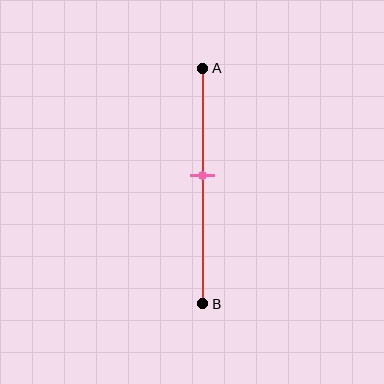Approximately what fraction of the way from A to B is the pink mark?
The pink mark is approximately 45% of the way from A to B.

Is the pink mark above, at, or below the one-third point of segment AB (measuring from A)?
The pink mark is below the one-third point of segment AB.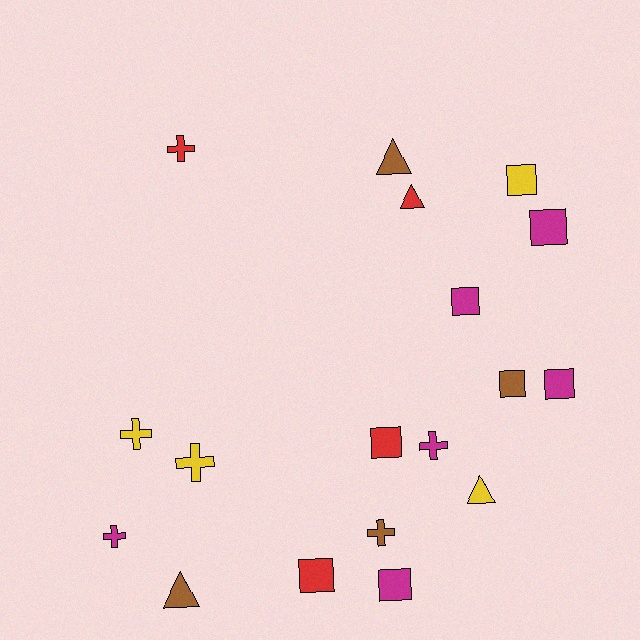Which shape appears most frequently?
Square, with 8 objects.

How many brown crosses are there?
There is 1 brown cross.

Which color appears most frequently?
Magenta, with 6 objects.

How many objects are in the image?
There are 18 objects.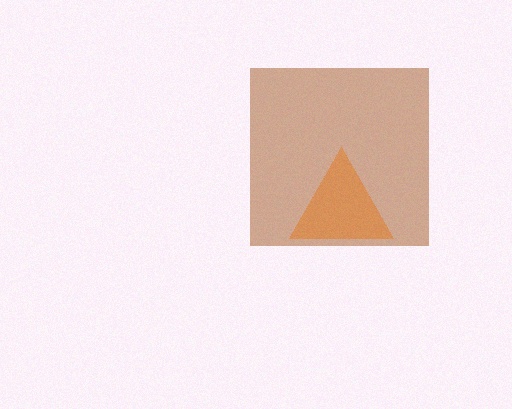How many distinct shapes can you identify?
There are 2 distinct shapes: a brown square, an orange triangle.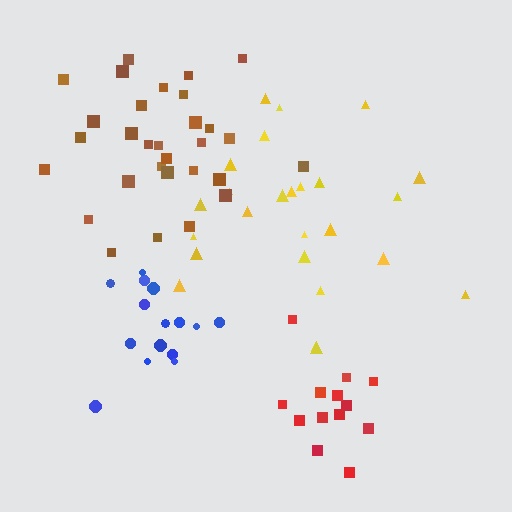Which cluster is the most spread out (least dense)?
Yellow.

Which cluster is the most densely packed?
Blue.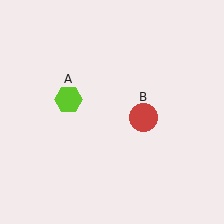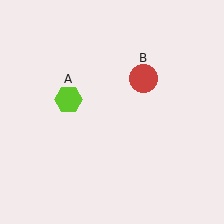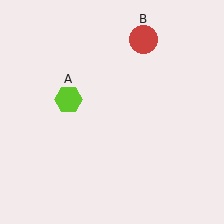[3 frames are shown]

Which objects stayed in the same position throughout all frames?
Lime hexagon (object A) remained stationary.